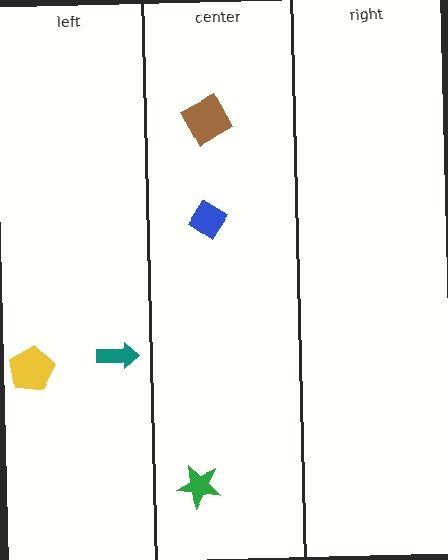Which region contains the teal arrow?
The left region.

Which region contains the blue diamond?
The center region.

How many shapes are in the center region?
3.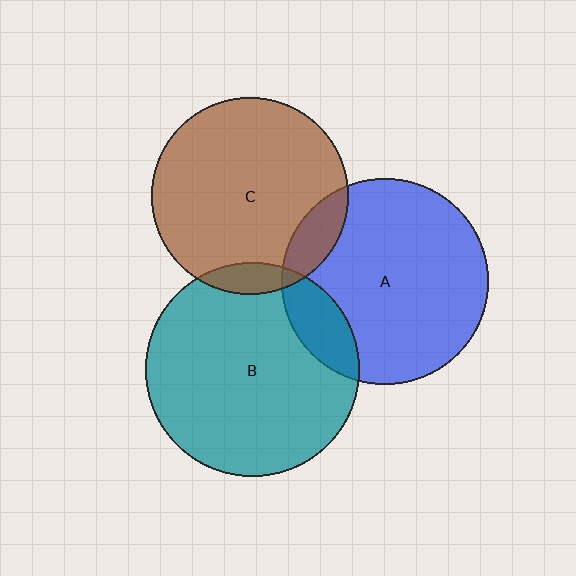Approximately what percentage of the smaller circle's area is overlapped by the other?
Approximately 10%.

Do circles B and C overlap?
Yes.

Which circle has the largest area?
Circle B (teal).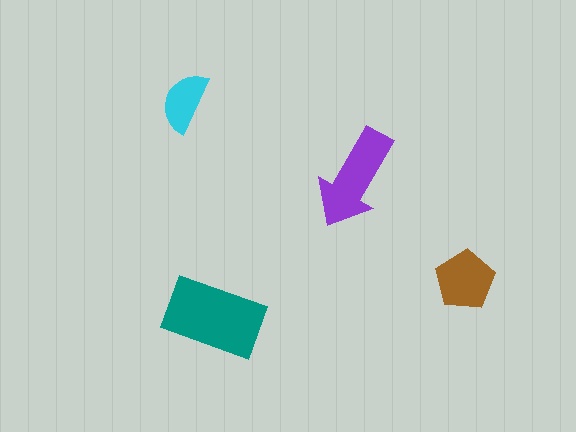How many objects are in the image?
There are 4 objects in the image.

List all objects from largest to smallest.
The teal rectangle, the purple arrow, the brown pentagon, the cyan semicircle.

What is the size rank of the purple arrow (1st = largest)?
2nd.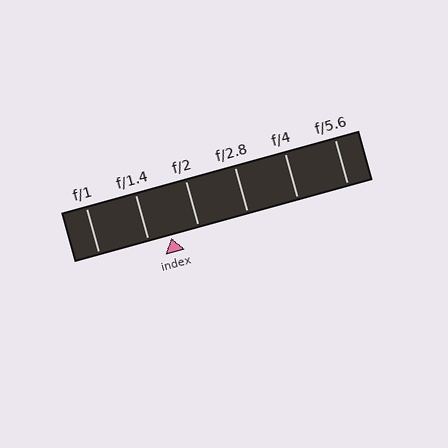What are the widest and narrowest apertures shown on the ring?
The widest aperture shown is f/1 and the narrowest is f/5.6.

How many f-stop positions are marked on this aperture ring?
There are 6 f-stop positions marked.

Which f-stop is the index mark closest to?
The index mark is closest to f/1.4.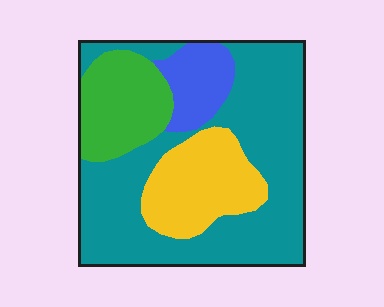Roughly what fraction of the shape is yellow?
Yellow takes up about one fifth (1/5) of the shape.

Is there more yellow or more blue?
Yellow.